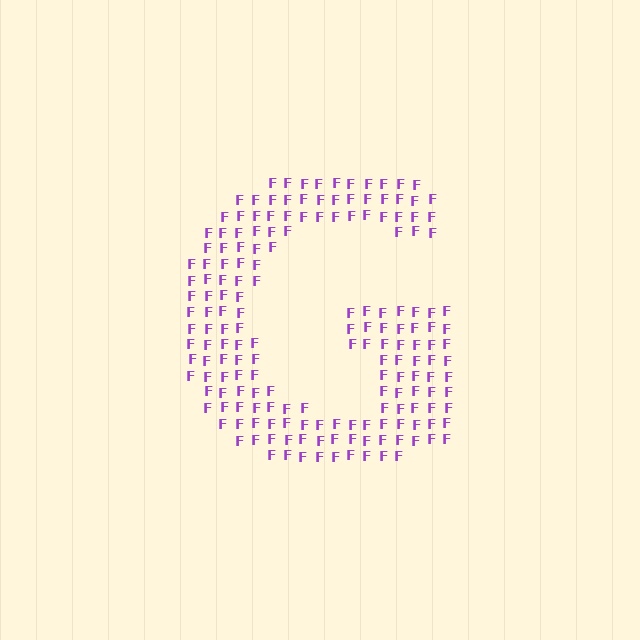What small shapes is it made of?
It is made of small letter F's.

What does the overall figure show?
The overall figure shows the letter G.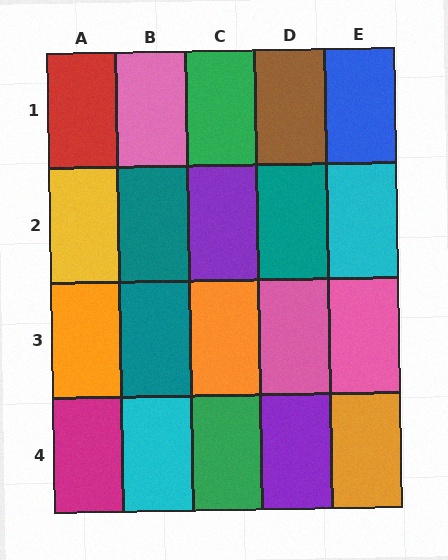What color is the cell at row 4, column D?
Purple.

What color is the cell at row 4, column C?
Green.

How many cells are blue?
1 cell is blue.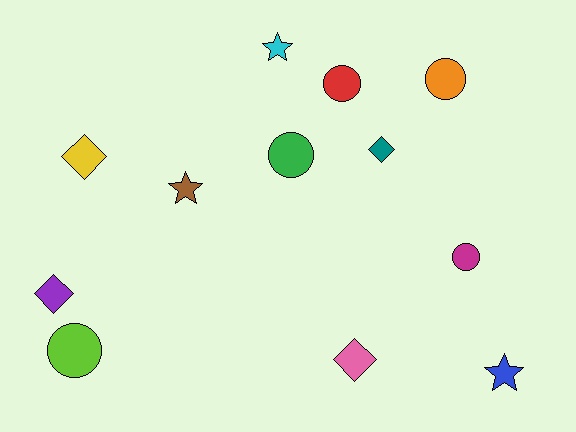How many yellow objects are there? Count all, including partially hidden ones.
There is 1 yellow object.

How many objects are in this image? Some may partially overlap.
There are 12 objects.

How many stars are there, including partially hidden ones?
There are 3 stars.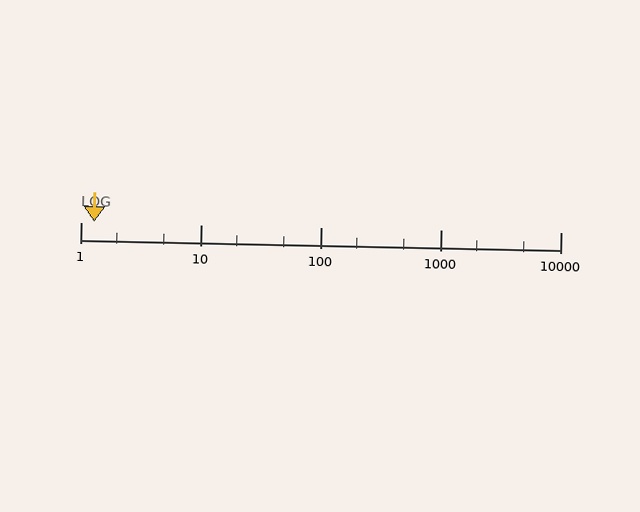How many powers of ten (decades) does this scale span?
The scale spans 4 decades, from 1 to 10000.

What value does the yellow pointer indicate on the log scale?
The pointer indicates approximately 1.3.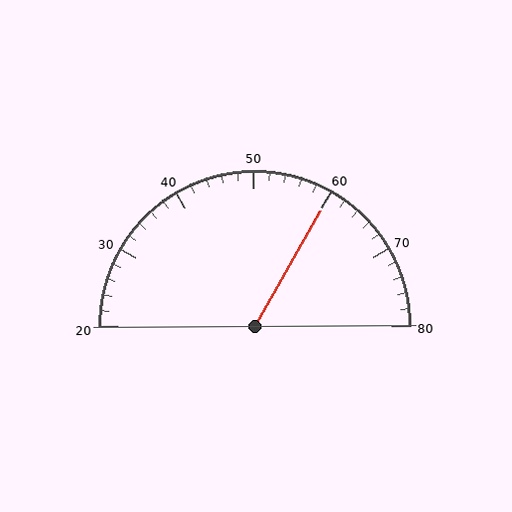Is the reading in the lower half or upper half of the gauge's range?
The reading is in the upper half of the range (20 to 80).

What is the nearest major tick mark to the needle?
The nearest major tick mark is 60.